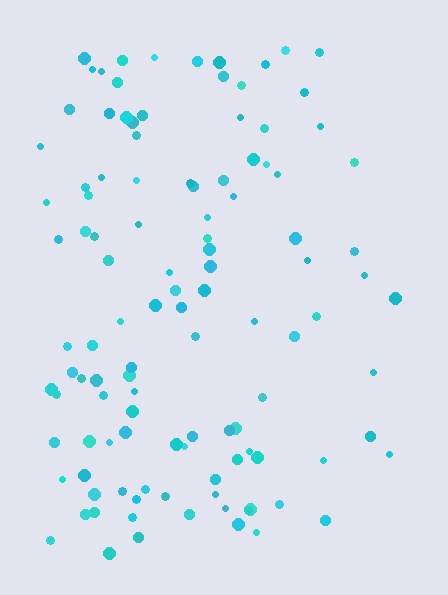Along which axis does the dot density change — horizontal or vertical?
Horizontal.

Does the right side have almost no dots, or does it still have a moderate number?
Still a moderate number, just noticeably fewer than the left.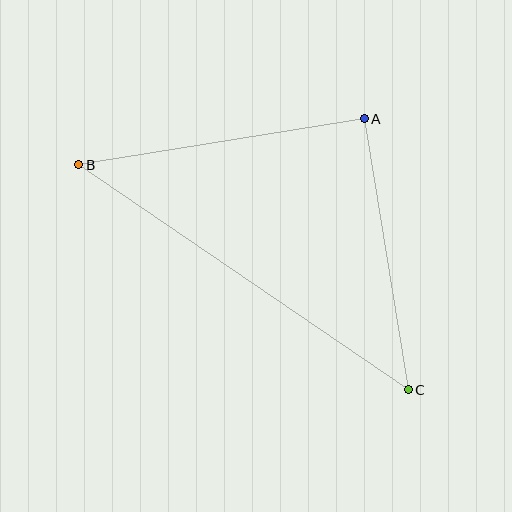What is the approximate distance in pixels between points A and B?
The distance between A and B is approximately 289 pixels.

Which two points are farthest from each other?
Points B and C are farthest from each other.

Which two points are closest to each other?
Points A and C are closest to each other.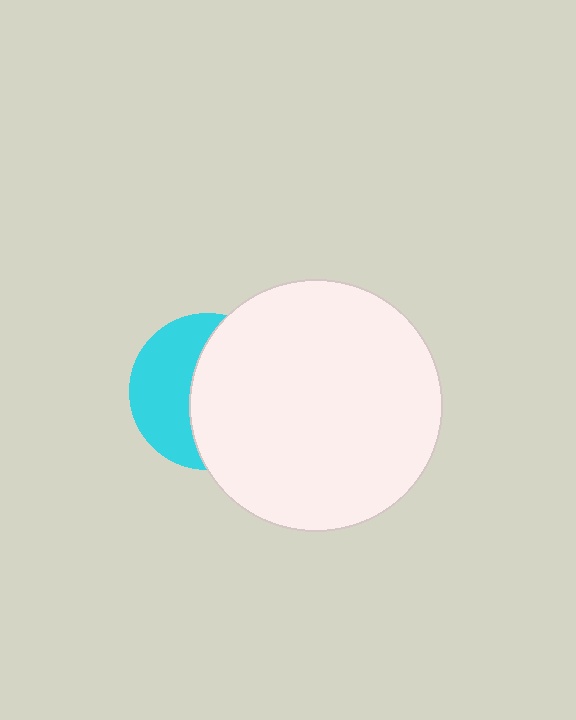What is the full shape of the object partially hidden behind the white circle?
The partially hidden object is a cyan circle.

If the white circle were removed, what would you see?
You would see the complete cyan circle.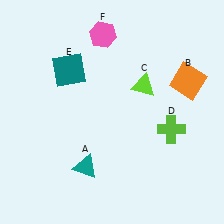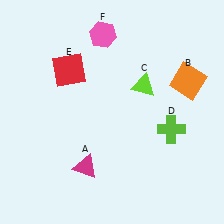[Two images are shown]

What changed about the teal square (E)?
In Image 1, E is teal. In Image 2, it changed to red.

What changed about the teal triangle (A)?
In Image 1, A is teal. In Image 2, it changed to magenta.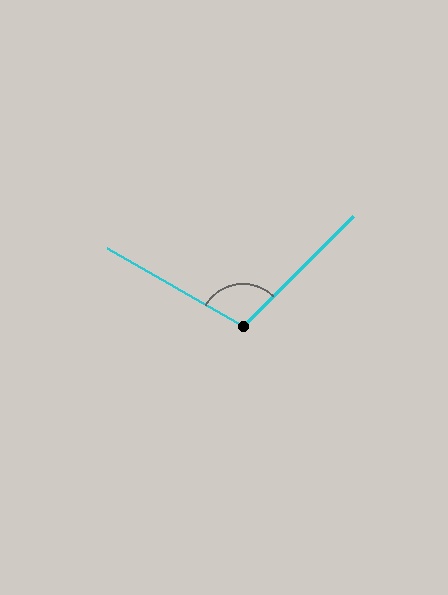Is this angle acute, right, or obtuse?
It is obtuse.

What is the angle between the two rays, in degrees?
Approximately 105 degrees.